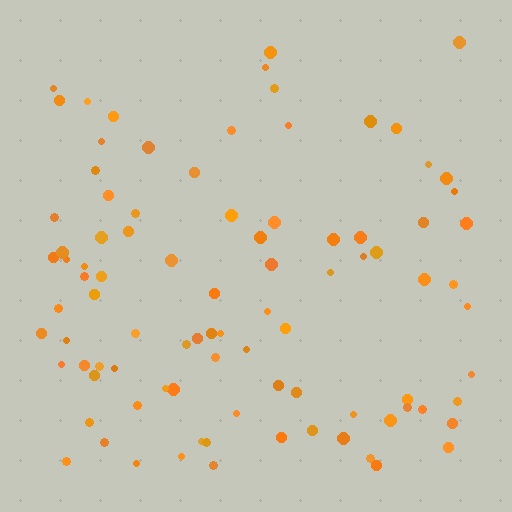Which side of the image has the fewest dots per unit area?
The top.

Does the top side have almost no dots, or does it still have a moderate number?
Still a moderate number, just noticeably fewer than the bottom.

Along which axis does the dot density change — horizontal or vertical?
Vertical.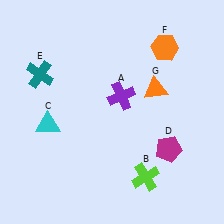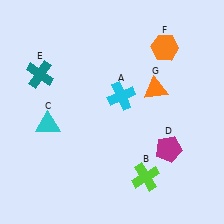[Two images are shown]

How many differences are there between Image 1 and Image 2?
There is 1 difference between the two images.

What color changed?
The cross (A) changed from purple in Image 1 to cyan in Image 2.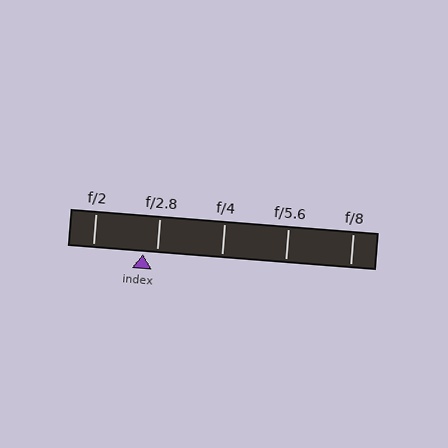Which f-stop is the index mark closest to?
The index mark is closest to f/2.8.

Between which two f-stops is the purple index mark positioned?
The index mark is between f/2 and f/2.8.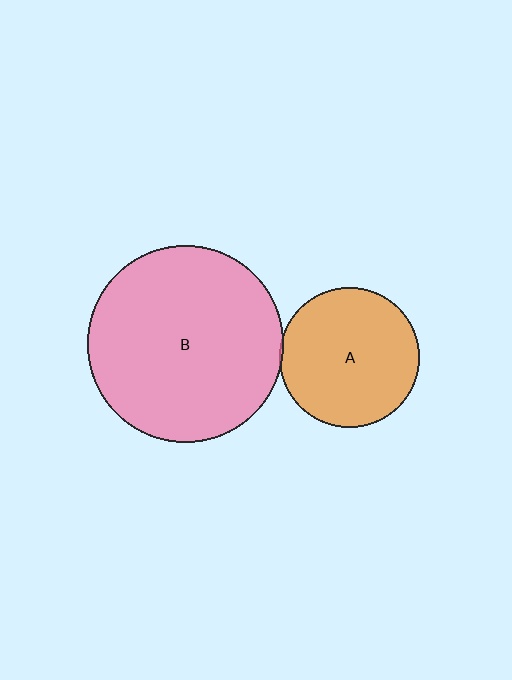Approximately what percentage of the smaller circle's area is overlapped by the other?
Approximately 5%.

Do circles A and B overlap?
Yes.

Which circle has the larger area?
Circle B (pink).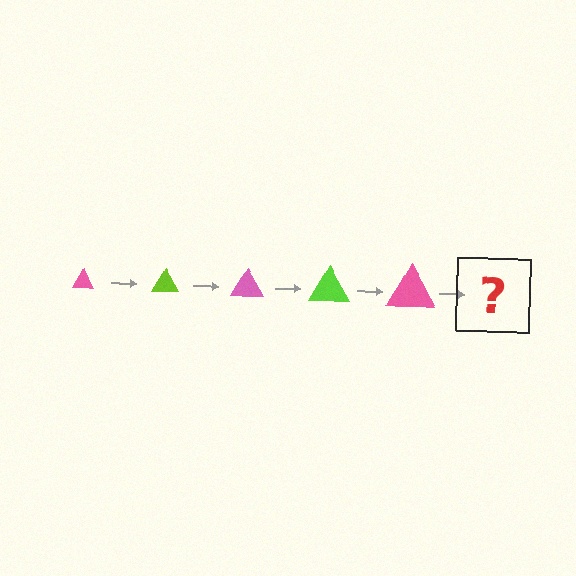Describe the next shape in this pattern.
It should be a lime triangle, larger than the previous one.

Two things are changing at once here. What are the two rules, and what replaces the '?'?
The two rules are that the triangle grows larger each step and the color cycles through pink and lime. The '?' should be a lime triangle, larger than the previous one.